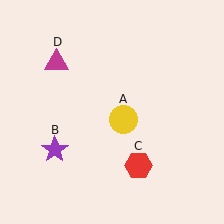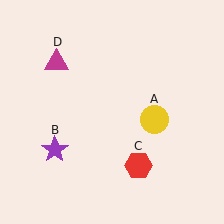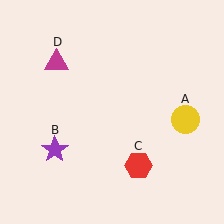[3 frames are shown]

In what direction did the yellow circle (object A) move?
The yellow circle (object A) moved right.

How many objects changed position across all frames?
1 object changed position: yellow circle (object A).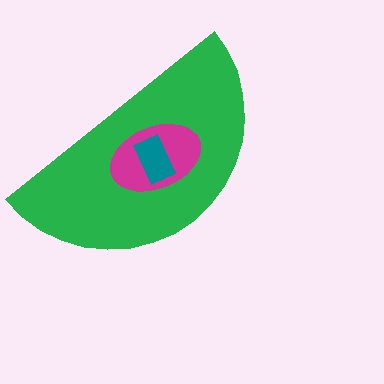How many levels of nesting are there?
3.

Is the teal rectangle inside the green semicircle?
Yes.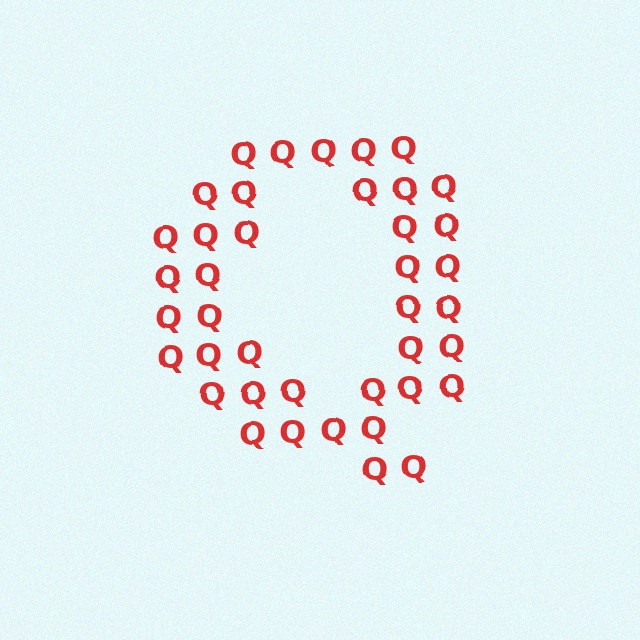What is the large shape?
The large shape is the letter Q.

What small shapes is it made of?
It is made of small letter Q's.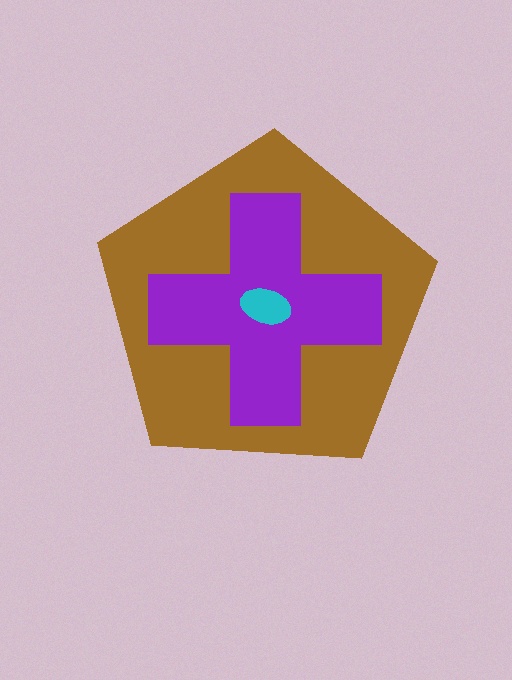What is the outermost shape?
The brown pentagon.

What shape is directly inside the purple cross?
The cyan ellipse.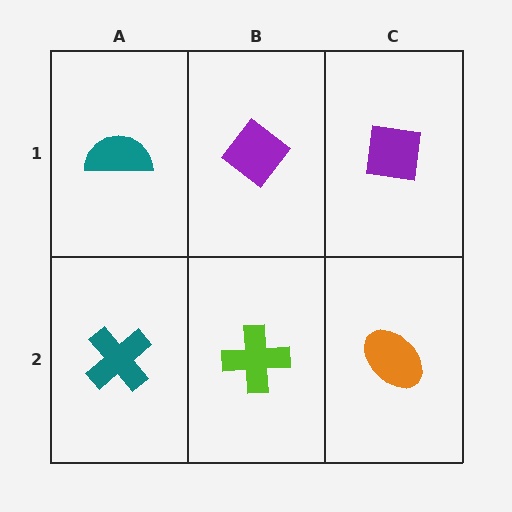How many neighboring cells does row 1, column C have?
2.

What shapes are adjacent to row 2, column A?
A teal semicircle (row 1, column A), a lime cross (row 2, column B).